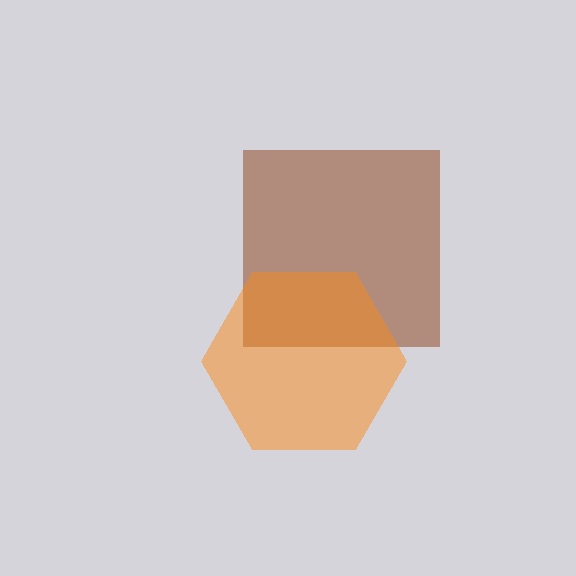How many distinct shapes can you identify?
There are 2 distinct shapes: a brown square, an orange hexagon.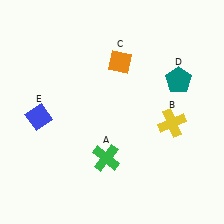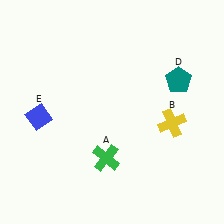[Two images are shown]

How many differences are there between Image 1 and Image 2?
There is 1 difference between the two images.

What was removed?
The orange diamond (C) was removed in Image 2.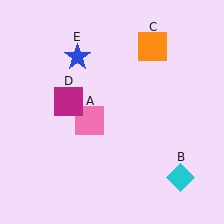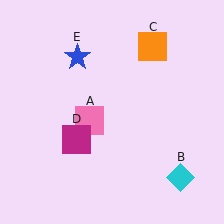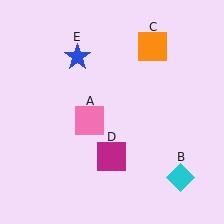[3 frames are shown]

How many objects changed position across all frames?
1 object changed position: magenta square (object D).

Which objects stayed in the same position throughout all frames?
Pink square (object A) and cyan diamond (object B) and orange square (object C) and blue star (object E) remained stationary.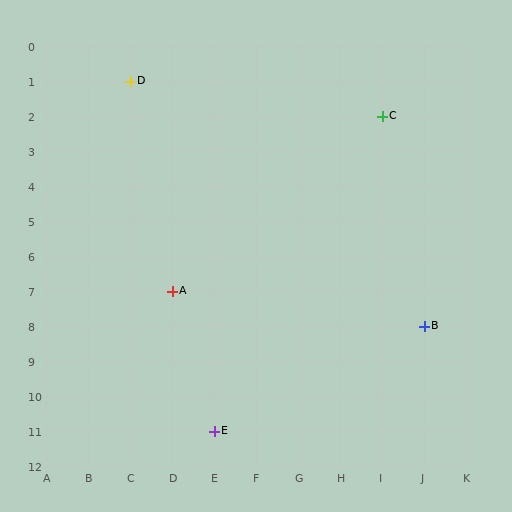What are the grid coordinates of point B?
Point B is at grid coordinates (J, 8).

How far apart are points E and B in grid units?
Points E and B are 5 columns and 3 rows apart (about 5.8 grid units diagonally).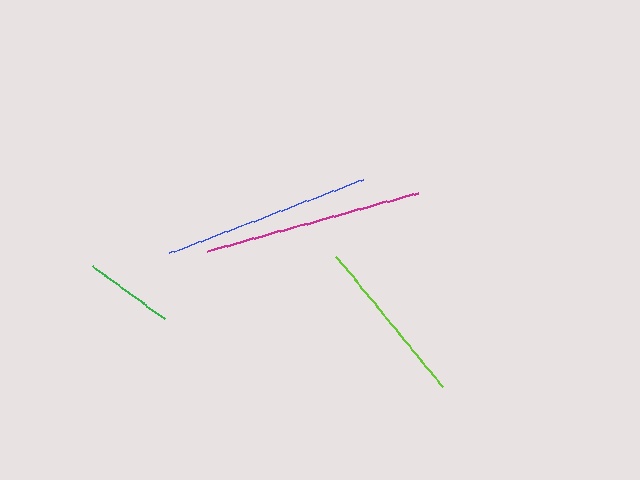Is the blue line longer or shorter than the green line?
The blue line is longer than the green line.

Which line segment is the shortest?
The green line is the shortest at approximately 89 pixels.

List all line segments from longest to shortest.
From longest to shortest: magenta, blue, lime, green.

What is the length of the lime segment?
The lime segment is approximately 168 pixels long.